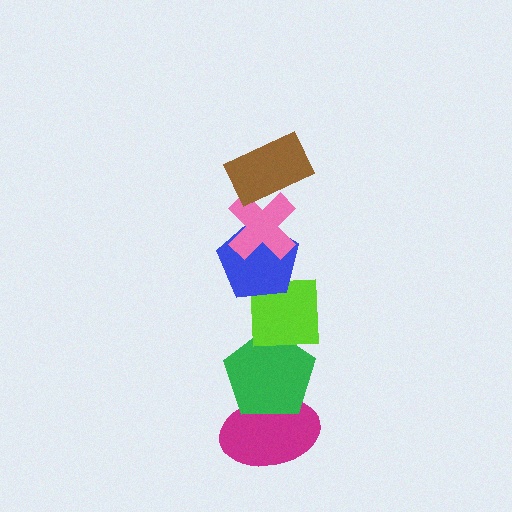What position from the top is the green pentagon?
The green pentagon is 5th from the top.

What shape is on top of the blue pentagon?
The pink cross is on top of the blue pentagon.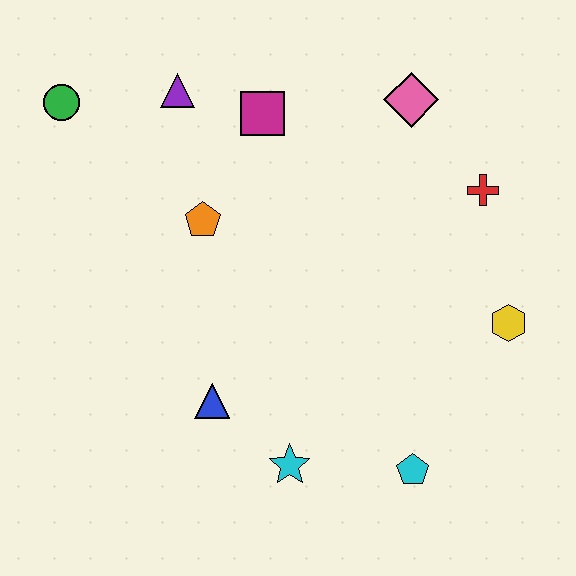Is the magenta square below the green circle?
Yes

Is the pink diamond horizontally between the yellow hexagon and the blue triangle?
Yes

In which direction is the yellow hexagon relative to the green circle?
The yellow hexagon is to the right of the green circle.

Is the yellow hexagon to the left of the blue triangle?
No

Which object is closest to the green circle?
The purple triangle is closest to the green circle.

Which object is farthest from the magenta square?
The cyan pentagon is farthest from the magenta square.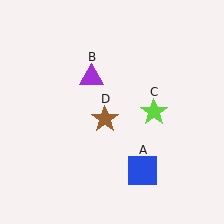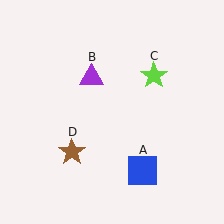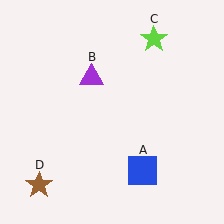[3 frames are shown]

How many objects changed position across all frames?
2 objects changed position: lime star (object C), brown star (object D).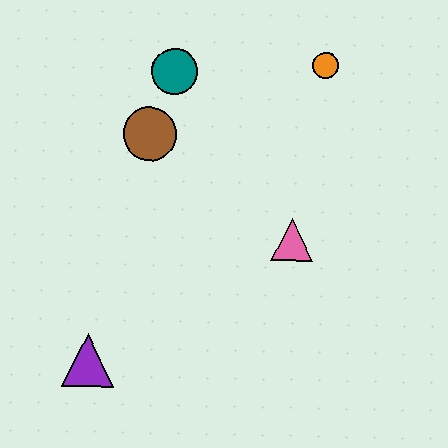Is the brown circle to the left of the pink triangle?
Yes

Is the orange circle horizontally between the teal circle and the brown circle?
No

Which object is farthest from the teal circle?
The purple triangle is farthest from the teal circle.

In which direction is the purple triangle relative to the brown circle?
The purple triangle is below the brown circle.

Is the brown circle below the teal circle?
Yes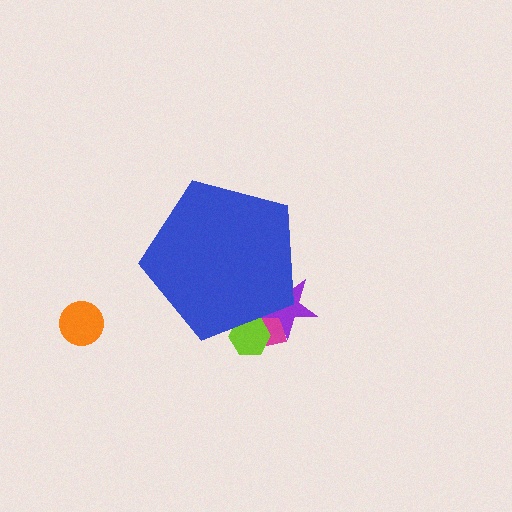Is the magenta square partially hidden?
Yes, the magenta square is partially hidden behind the blue pentagon.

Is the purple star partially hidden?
Yes, the purple star is partially hidden behind the blue pentagon.